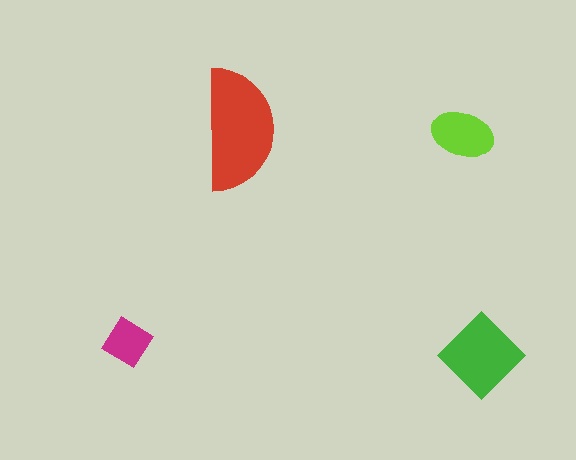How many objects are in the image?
There are 4 objects in the image.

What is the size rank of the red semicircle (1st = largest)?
1st.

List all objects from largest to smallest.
The red semicircle, the green diamond, the lime ellipse, the magenta diamond.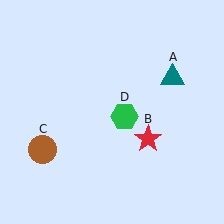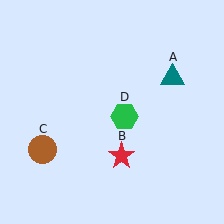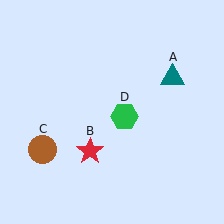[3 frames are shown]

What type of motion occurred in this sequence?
The red star (object B) rotated clockwise around the center of the scene.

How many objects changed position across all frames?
1 object changed position: red star (object B).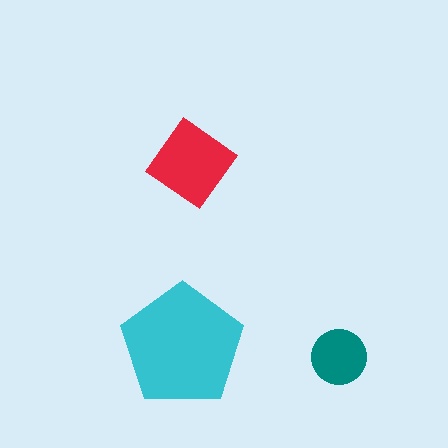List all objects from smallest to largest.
The teal circle, the red diamond, the cyan pentagon.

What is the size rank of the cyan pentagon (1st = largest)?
1st.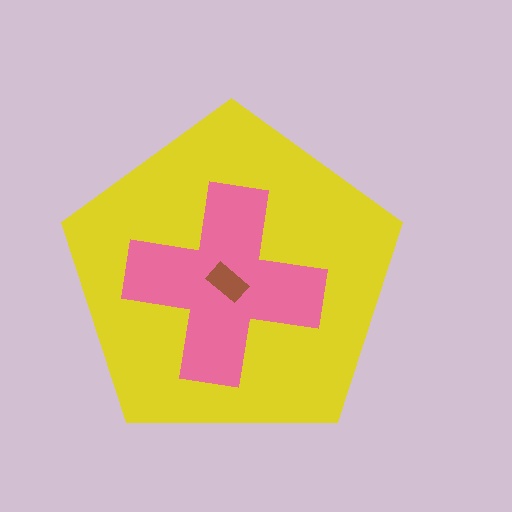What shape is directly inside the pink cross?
The brown rectangle.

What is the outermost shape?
The yellow pentagon.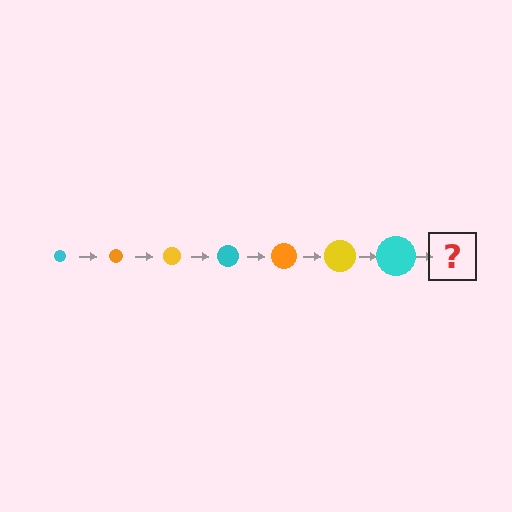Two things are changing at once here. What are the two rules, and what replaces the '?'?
The two rules are that the circle grows larger each step and the color cycles through cyan, orange, and yellow. The '?' should be an orange circle, larger than the previous one.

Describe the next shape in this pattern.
It should be an orange circle, larger than the previous one.